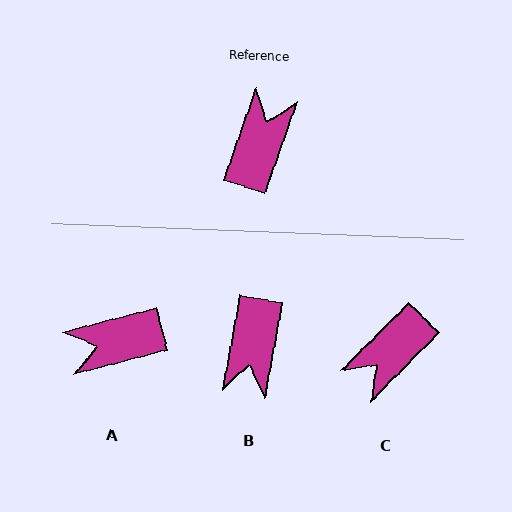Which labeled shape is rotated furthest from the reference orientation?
B, about 172 degrees away.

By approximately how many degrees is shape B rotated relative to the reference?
Approximately 172 degrees clockwise.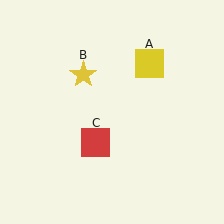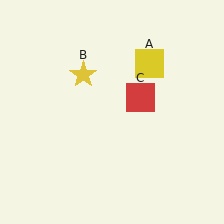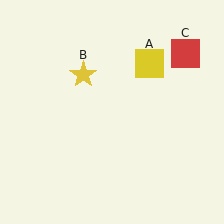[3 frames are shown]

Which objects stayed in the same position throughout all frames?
Yellow square (object A) and yellow star (object B) remained stationary.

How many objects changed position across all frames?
1 object changed position: red square (object C).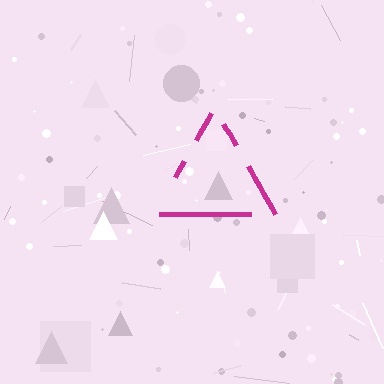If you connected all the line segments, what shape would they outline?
They would outline a triangle.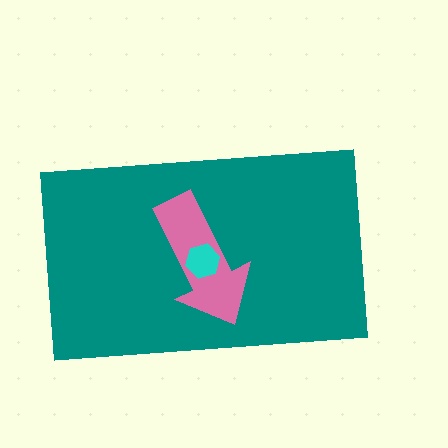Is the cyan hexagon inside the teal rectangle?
Yes.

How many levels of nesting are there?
3.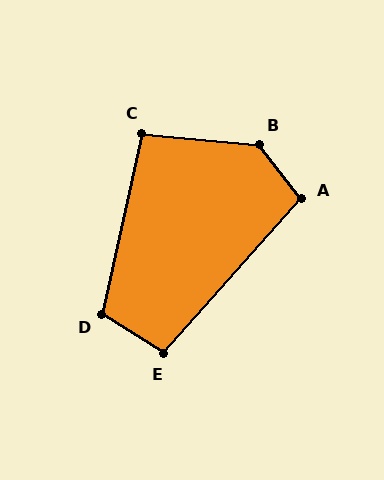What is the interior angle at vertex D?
Approximately 110 degrees (obtuse).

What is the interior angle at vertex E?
Approximately 99 degrees (obtuse).